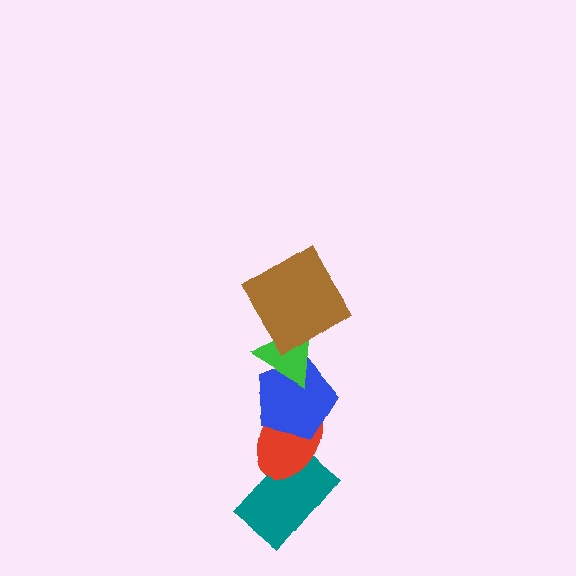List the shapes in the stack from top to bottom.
From top to bottom: the brown diamond, the green triangle, the blue pentagon, the red ellipse, the teal rectangle.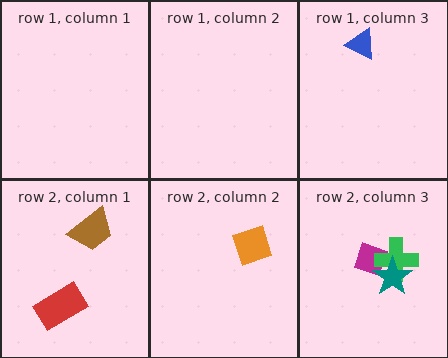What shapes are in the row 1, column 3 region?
The blue triangle.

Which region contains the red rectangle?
The row 2, column 1 region.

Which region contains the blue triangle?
The row 1, column 3 region.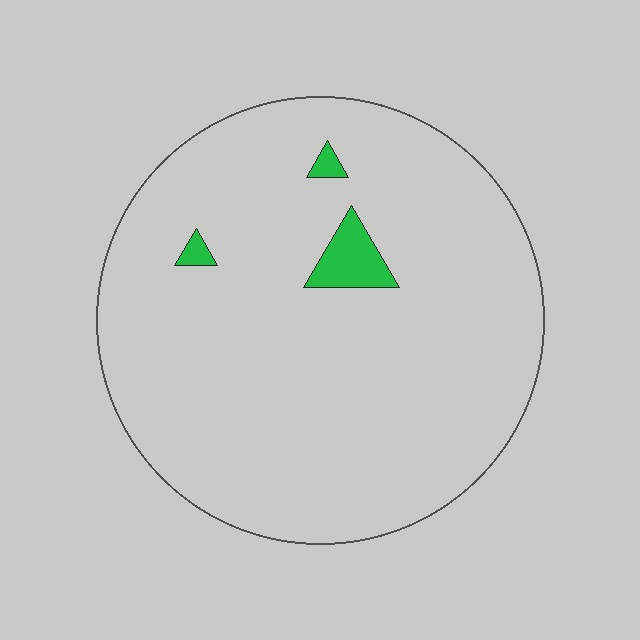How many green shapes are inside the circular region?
3.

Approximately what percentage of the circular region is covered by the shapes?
Approximately 5%.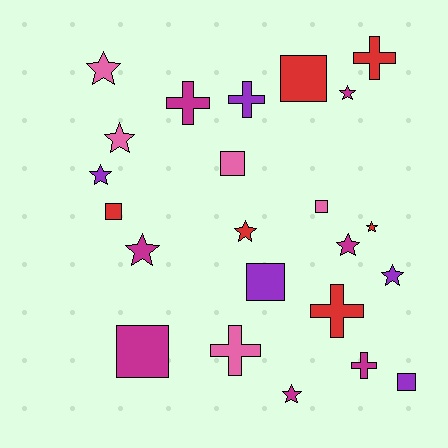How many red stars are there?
There are 2 red stars.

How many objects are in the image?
There are 23 objects.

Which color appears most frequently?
Magenta, with 7 objects.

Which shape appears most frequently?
Star, with 10 objects.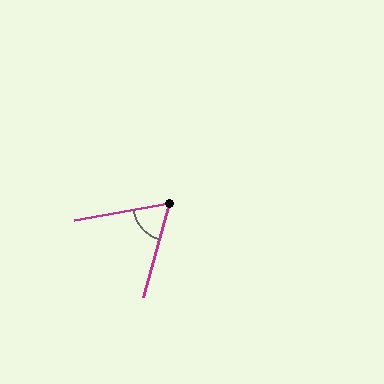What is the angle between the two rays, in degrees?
Approximately 64 degrees.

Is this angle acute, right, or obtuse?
It is acute.